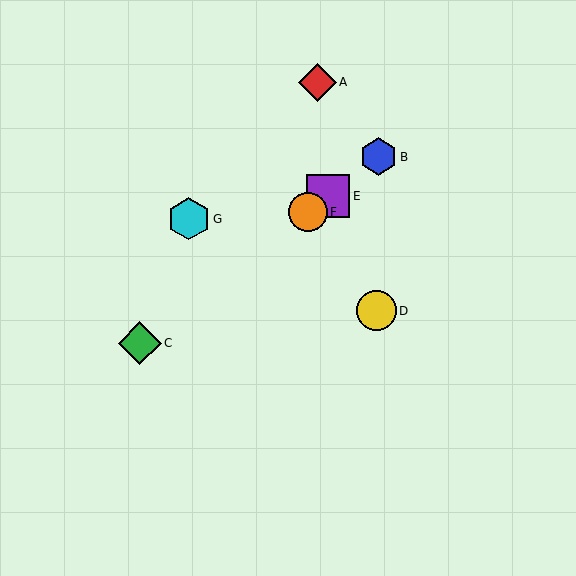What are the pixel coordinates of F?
Object F is at (308, 212).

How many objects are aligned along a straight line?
4 objects (B, C, E, F) are aligned along a straight line.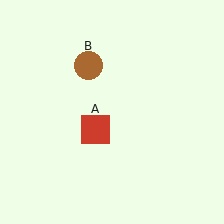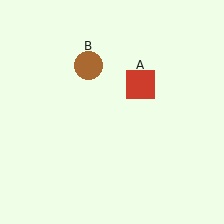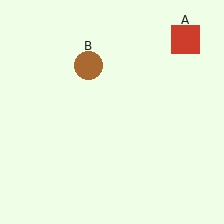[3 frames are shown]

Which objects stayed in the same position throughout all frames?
Brown circle (object B) remained stationary.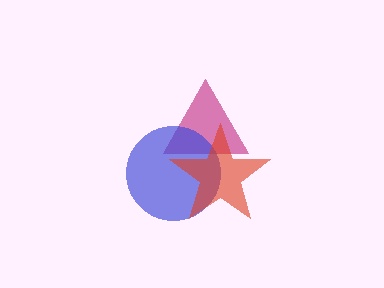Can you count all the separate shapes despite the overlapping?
Yes, there are 3 separate shapes.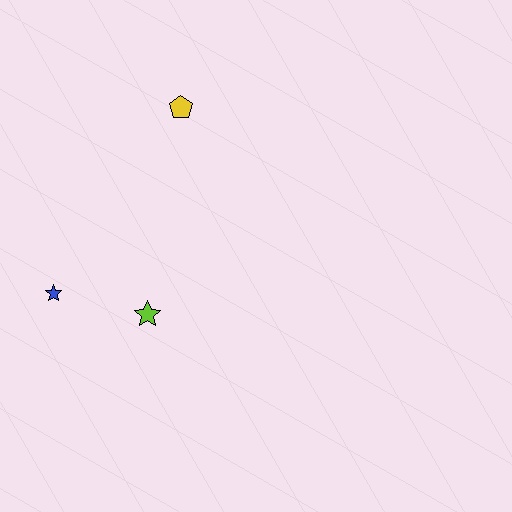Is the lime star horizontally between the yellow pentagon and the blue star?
Yes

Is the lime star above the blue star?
No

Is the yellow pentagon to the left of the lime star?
No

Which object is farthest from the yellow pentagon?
The blue star is farthest from the yellow pentagon.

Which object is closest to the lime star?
The blue star is closest to the lime star.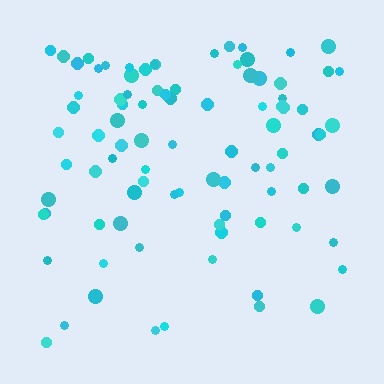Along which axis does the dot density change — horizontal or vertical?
Vertical.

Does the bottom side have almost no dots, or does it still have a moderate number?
Still a moderate number, just noticeably fewer than the top.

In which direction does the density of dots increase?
From bottom to top, with the top side densest.